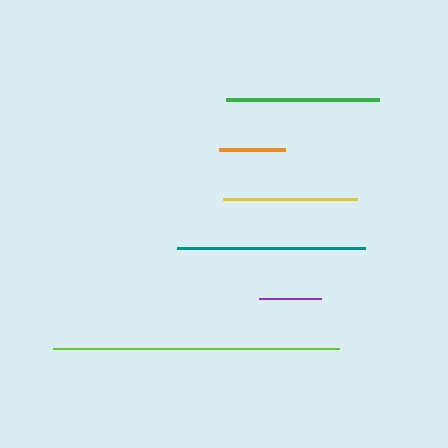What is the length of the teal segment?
The teal segment is approximately 188 pixels long.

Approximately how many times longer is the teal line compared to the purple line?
The teal line is approximately 3.0 times the length of the purple line.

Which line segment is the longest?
The lime line is the longest at approximately 286 pixels.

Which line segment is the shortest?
The purple line is the shortest at approximately 62 pixels.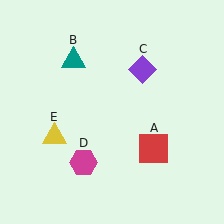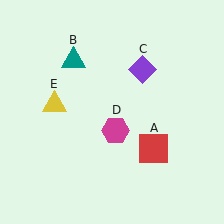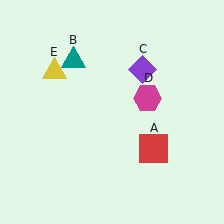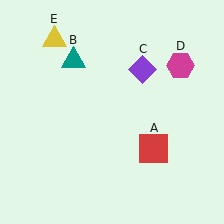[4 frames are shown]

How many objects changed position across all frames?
2 objects changed position: magenta hexagon (object D), yellow triangle (object E).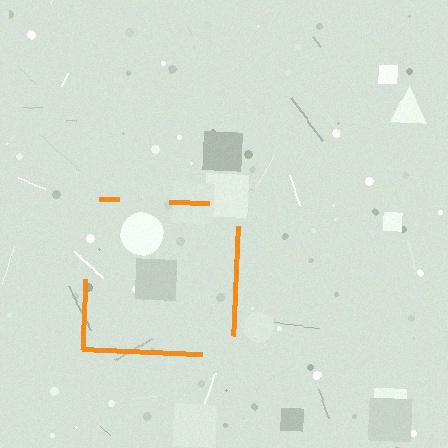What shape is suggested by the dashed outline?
The dashed outline suggests a square.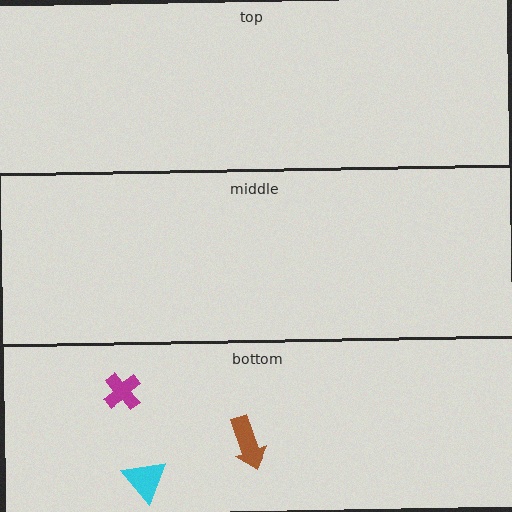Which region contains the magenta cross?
The bottom region.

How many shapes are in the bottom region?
3.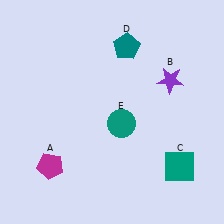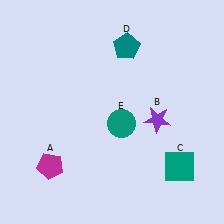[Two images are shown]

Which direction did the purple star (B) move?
The purple star (B) moved down.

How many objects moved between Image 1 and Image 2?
1 object moved between the two images.